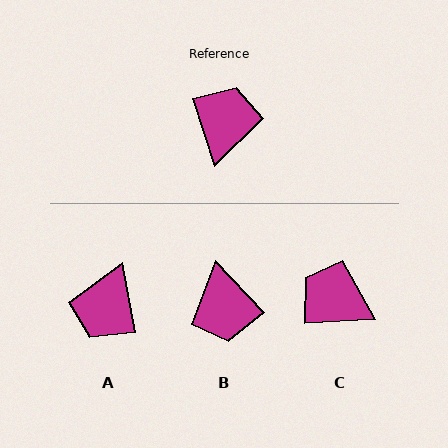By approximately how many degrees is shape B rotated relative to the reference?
Approximately 155 degrees clockwise.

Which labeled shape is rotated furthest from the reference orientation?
A, about 172 degrees away.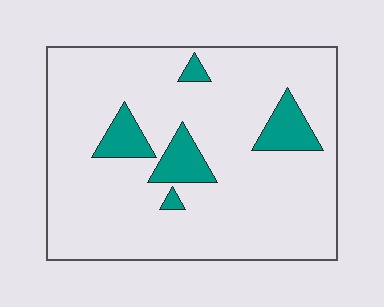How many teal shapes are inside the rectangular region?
5.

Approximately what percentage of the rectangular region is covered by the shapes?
Approximately 10%.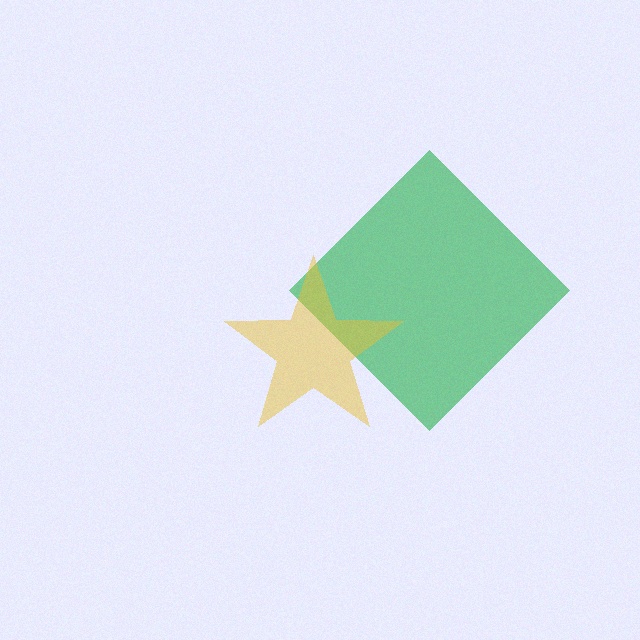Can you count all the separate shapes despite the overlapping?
Yes, there are 2 separate shapes.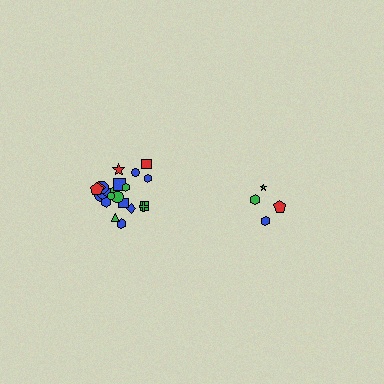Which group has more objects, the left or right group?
The left group.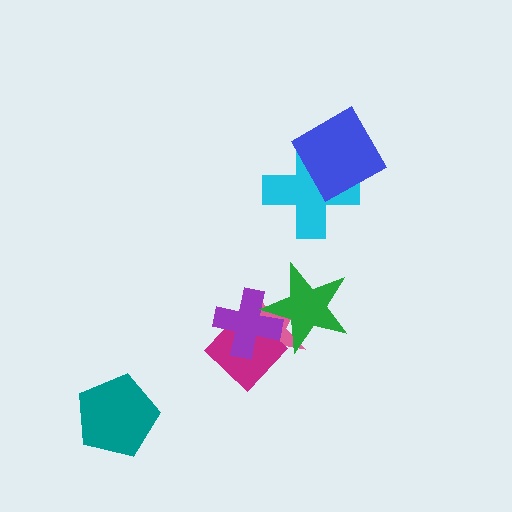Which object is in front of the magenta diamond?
The purple cross is in front of the magenta diamond.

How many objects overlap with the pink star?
3 objects overlap with the pink star.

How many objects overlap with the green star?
2 objects overlap with the green star.